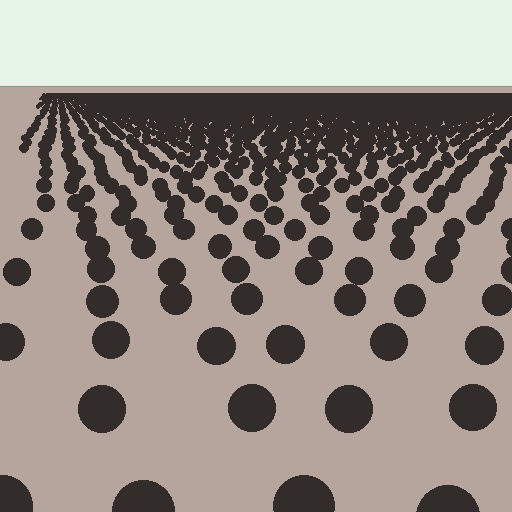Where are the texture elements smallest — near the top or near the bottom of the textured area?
Near the top.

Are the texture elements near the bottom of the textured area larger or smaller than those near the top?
Larger. Near the bottom, elements are closer to the viewer and appear at a bigger on-screen size.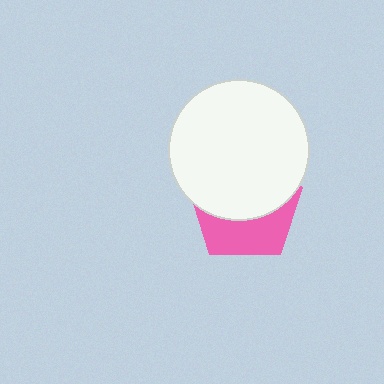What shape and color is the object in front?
The object in front is a white circle.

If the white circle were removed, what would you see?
You would see the complete pink pentagon.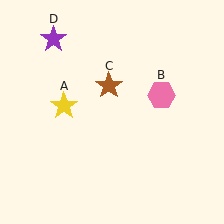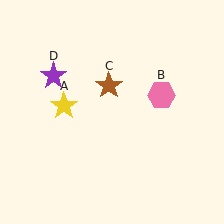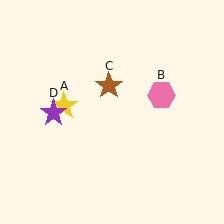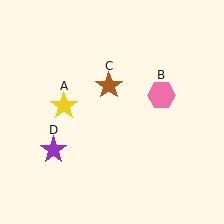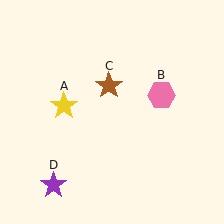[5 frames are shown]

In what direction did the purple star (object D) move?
The purple star (object D) moved down.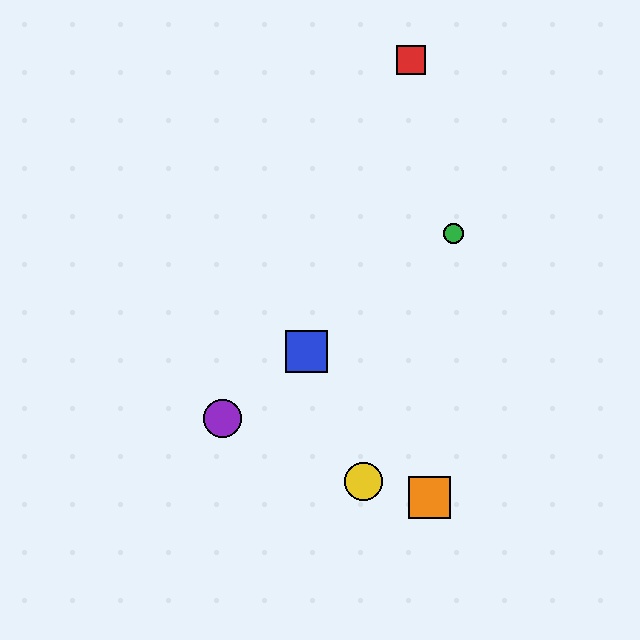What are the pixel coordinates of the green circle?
The green circle is at (454, 234).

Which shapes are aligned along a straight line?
The blue square, the green circle, the purple circle are aligned along a straight line.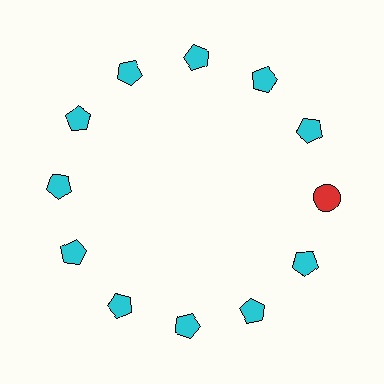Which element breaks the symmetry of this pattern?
The red circle at roughly the 3 o'clock position breaks the symmetry. All other shapes are cyan pentagons.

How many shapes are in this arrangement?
There are 12 shapes arranged in a ring pattern.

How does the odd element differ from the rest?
It differs in both color (red instead of cyan) and shape (circle instead of pentagon).